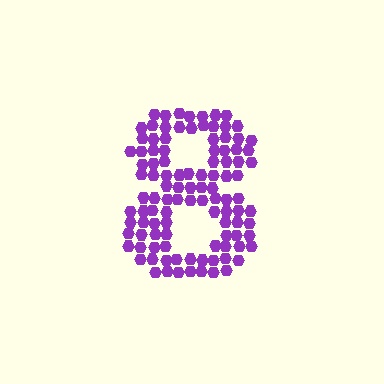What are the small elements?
The small elements are hexagons.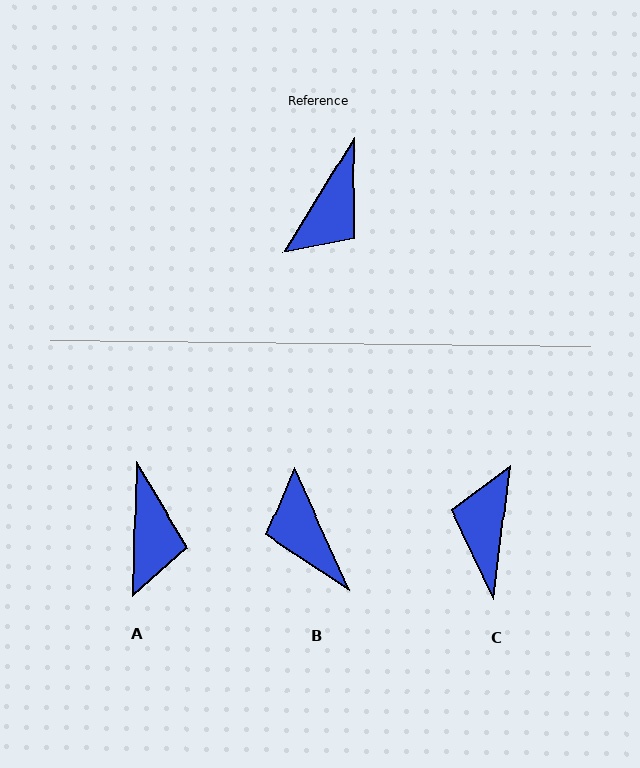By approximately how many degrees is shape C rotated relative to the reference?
Approximately 155 degrees clockwise.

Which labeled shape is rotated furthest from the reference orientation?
C, about 155 degrees away.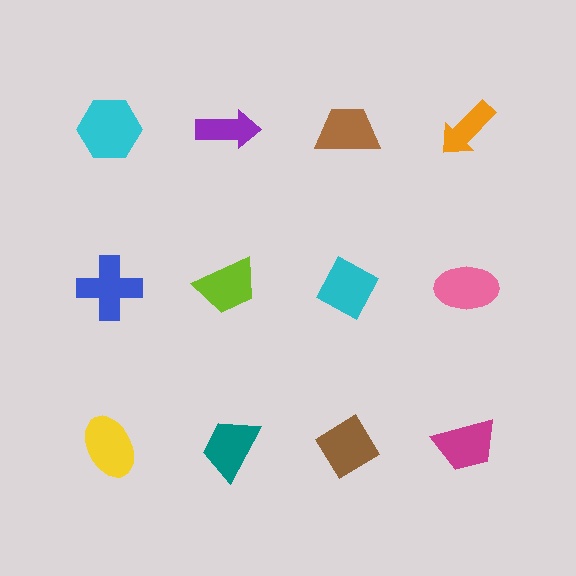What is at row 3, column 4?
A magenta trapezoid.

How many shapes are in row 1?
4 shapes.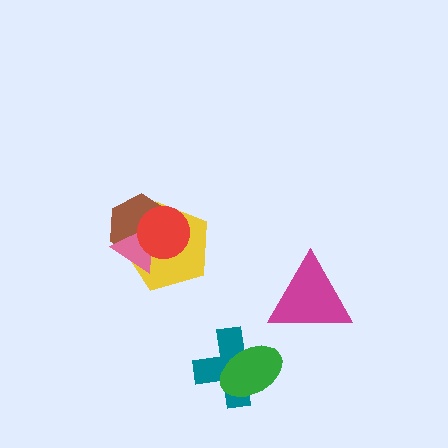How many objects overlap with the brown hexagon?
3 objects overlap with the brown hexagon.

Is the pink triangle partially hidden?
Yes, it is partially covered by another shape.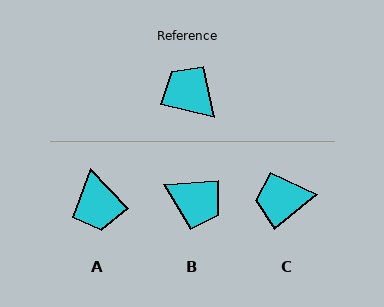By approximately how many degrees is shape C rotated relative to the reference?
Approximately 52 degrees counter-clockwise.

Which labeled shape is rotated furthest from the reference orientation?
B, about 162 degrees away.